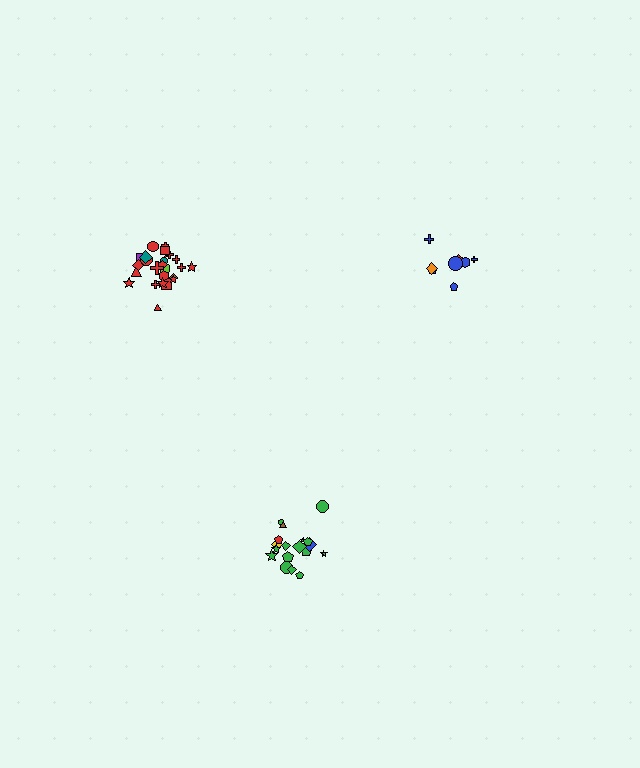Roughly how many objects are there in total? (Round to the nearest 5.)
Roughly 50 objects in total.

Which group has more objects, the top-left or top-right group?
The top-left group.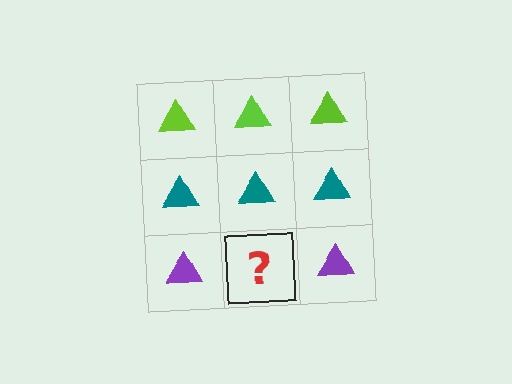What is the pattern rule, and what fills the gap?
The rule is that each row has a consistent color. The gap should be filled with a purple triangle.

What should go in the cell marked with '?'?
The missing cell should contain a purple triangle.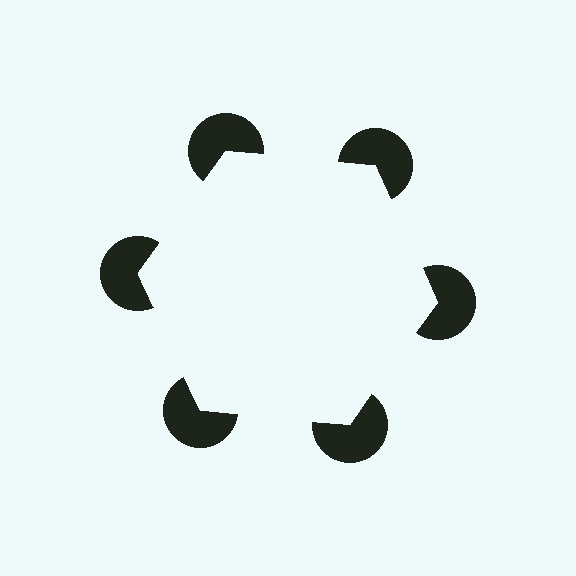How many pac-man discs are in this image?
There are 6 — one at each vertex of the illusory hexagon.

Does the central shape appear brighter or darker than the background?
It typically appears slightly brighter than the background, even though no actual brightness change is drawn.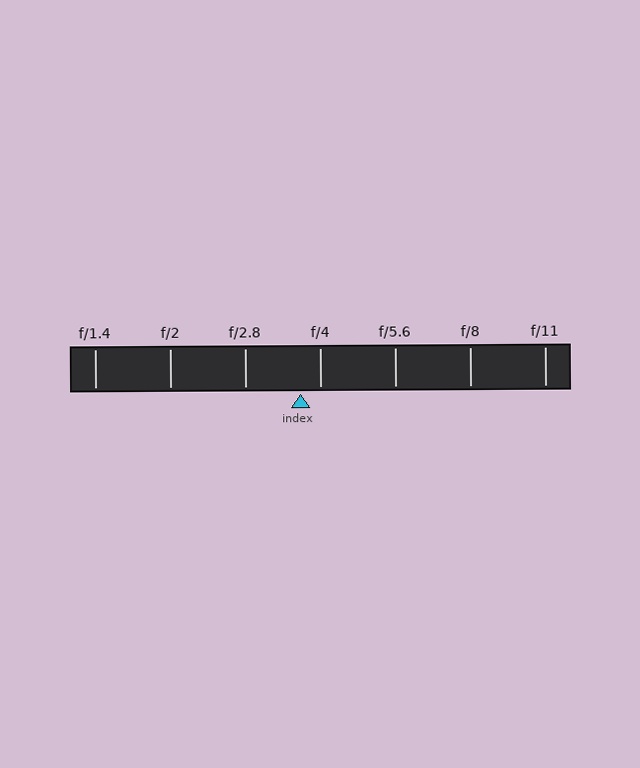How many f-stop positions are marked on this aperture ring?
There are 7 f-stop positions marked.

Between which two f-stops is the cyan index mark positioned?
The index mark is between f/2.8 and f/4.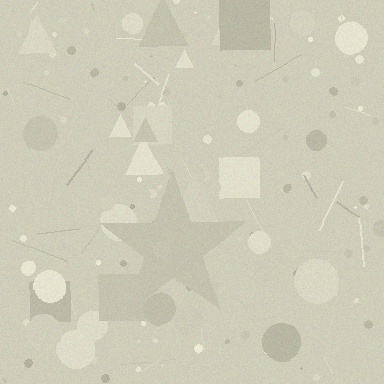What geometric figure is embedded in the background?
A star is embedded in the background.